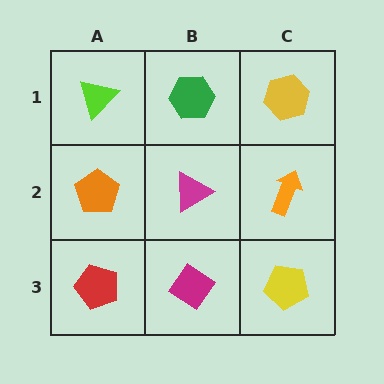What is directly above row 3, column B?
A magenta triangle.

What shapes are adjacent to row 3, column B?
A magenta triangle (row 2, column B), a red pentagon (row 3, column A), a yellow pentagon (row 3, column C).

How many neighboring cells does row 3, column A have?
2.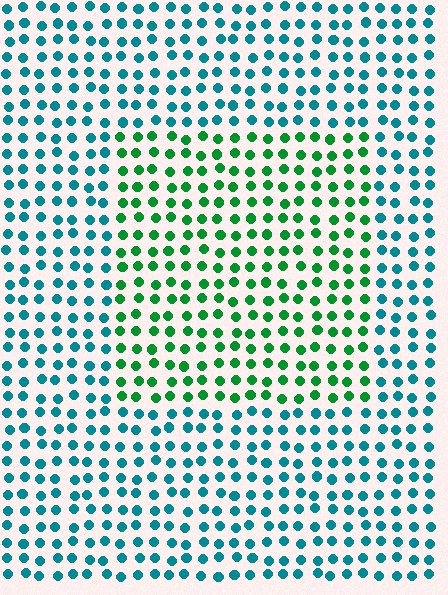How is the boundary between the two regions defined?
The boundary is defined purely by a slight shift in hue (about 47 degrees). Spacing, size, and orientation are identical on both sides.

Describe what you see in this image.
The image is filled with small teal elements in a uniform arrangement. A rectangle-shaped region is visible where the elements are tinted to a slightly different hue, forming a subtle color boundary.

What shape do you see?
I see a rectangle.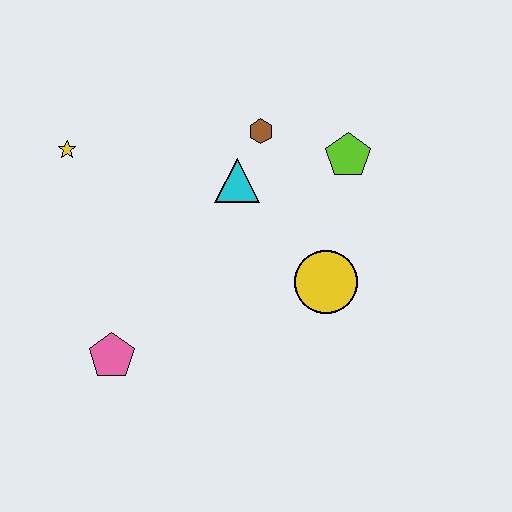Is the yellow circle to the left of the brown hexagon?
No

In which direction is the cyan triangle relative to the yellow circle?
The cyan triangle is above the yellow circle.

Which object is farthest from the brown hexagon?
The pink pentagon is farthest from the brown hexagon.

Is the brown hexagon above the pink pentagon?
Yes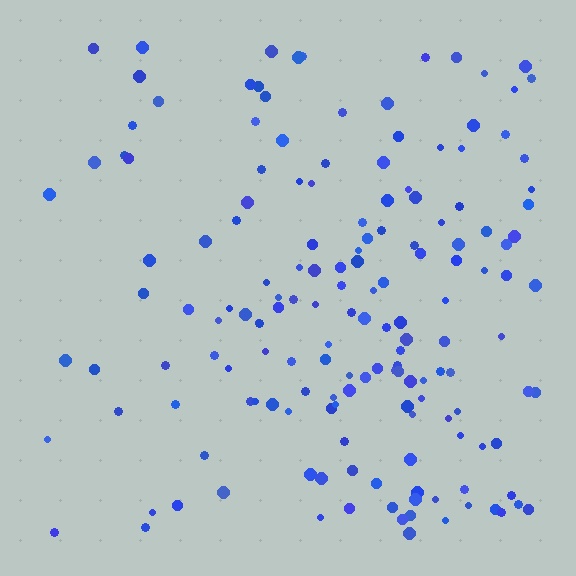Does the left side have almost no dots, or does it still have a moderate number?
Still a moderate number, just noticeably fewer than the right.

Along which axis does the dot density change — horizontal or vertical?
Horizontal.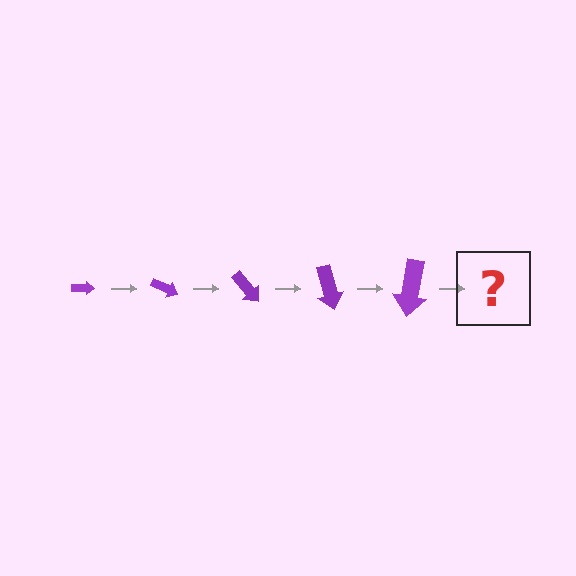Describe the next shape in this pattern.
It should be an arrow, larger than the previous one and rotated 125 degrees from the start.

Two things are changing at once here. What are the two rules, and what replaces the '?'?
The two rules are that the arrow grows larger each step and it rotates 25 degrees each step. The '?' should be an arrow, larger than the previous one and rotated 125 degrees from the start.